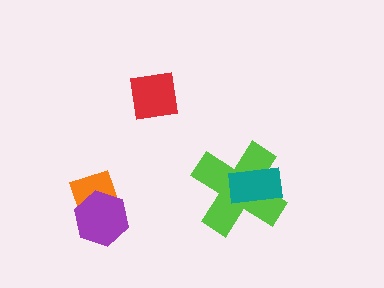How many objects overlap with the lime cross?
1 object overlaps with the lime cross.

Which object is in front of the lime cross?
The teal rectangle is in front of the lime cross.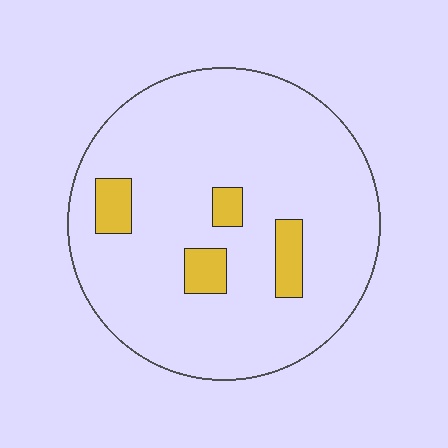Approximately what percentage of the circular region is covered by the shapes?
Approximately 10%.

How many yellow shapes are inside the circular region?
4.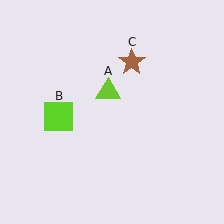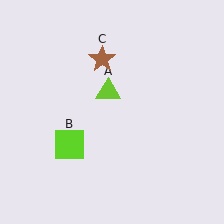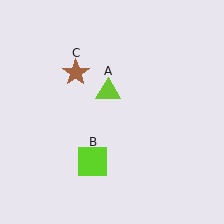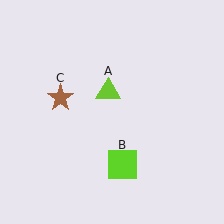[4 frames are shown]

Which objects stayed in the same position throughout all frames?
Lime triangle (object A) remained stationary.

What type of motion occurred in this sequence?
The lime square (object B), brown star (object C) rotated counterclockwise around the center of the scene.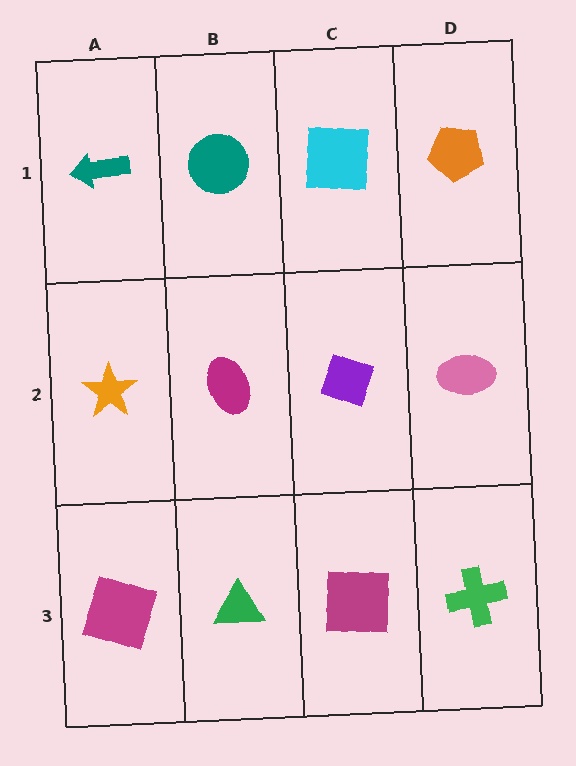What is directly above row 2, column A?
A teal arrow.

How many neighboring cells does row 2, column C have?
4.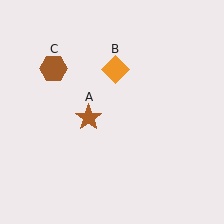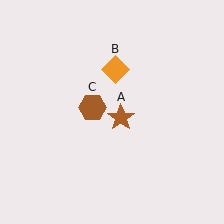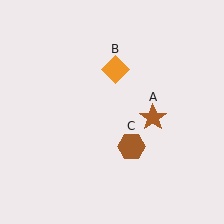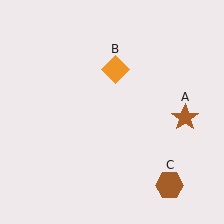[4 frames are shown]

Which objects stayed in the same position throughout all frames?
Orange diamond (object B) remained stationary.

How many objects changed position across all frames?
2 objects changed position: brown star (object A), brown hexagon (object C).